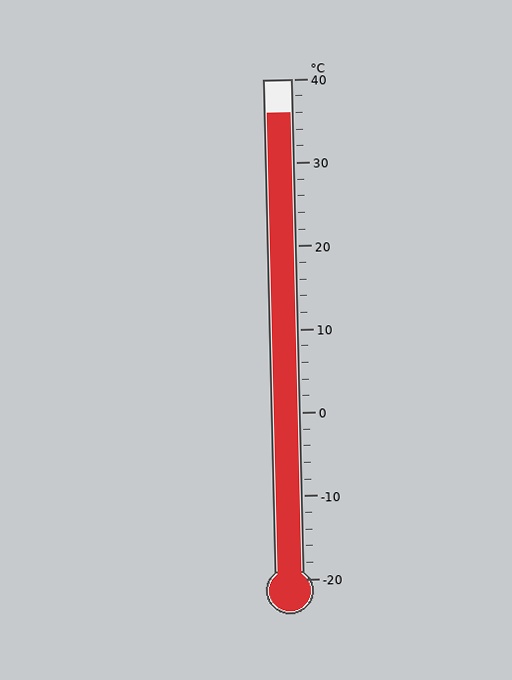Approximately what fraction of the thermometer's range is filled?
The thermometer is filled to approximately 95% of its range.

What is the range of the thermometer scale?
The thermometer scale ranges from -20°C to 40°C.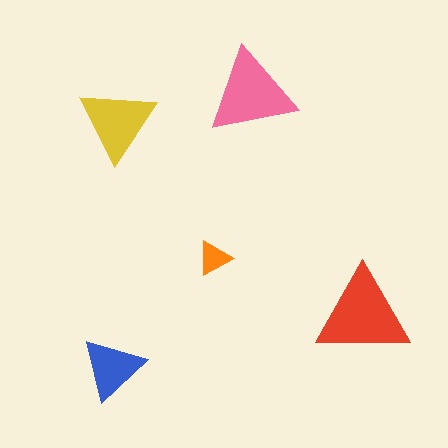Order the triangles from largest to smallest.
the red one, the pink one, the yellow one, the blue one, the orange one.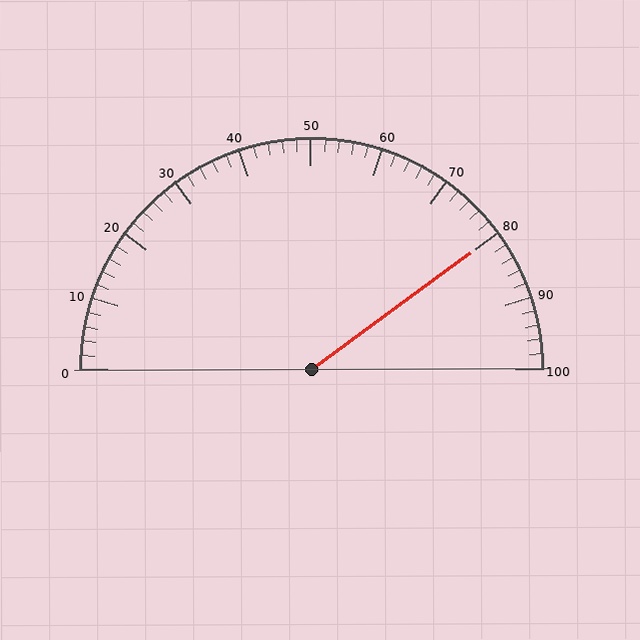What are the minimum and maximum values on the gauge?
The gauge ranges from 0 to 100.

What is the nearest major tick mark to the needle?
The nearest major tick mark is 80.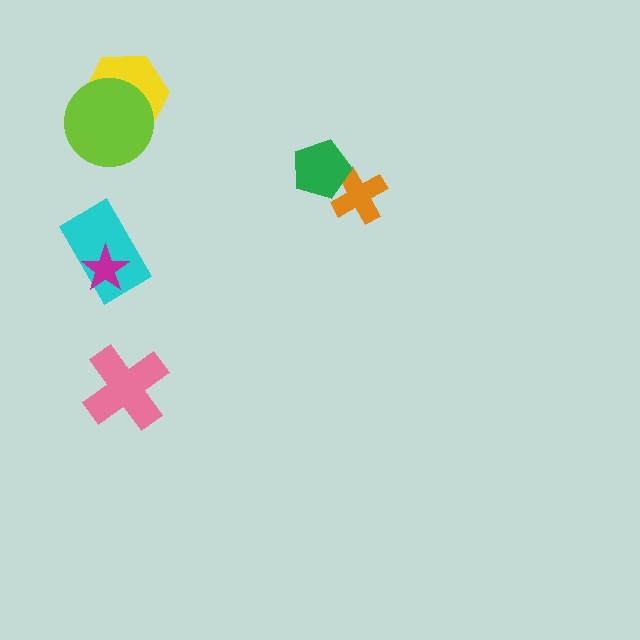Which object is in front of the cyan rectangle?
The magenta star is in front of the cyan rectangle.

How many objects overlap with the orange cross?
1 object overlaps with the orange cross.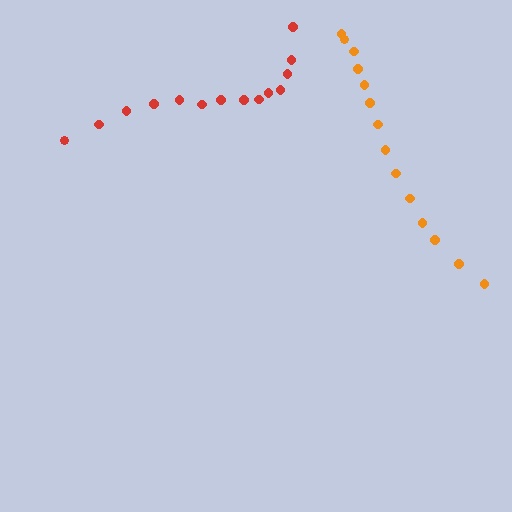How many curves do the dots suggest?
There are 2 distinct paths.